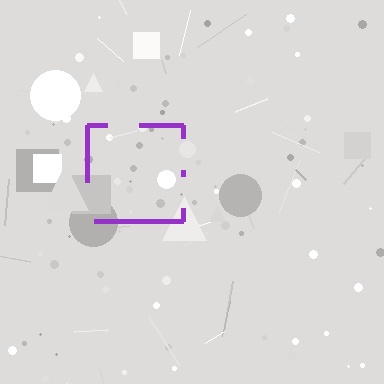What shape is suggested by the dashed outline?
The dashed outline suggests a square.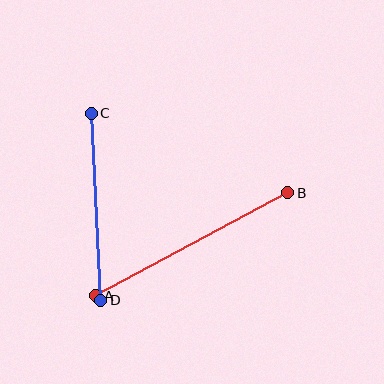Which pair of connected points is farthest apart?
Points A and B are farthest apart.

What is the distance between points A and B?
The distance is approximately 218 pixels.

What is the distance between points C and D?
The distance is approximately 187 pixels.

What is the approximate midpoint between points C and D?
The midpoint is at approximately (96, 207) pixels.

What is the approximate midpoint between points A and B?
The midpoint is at approximately (191, 244) pixels.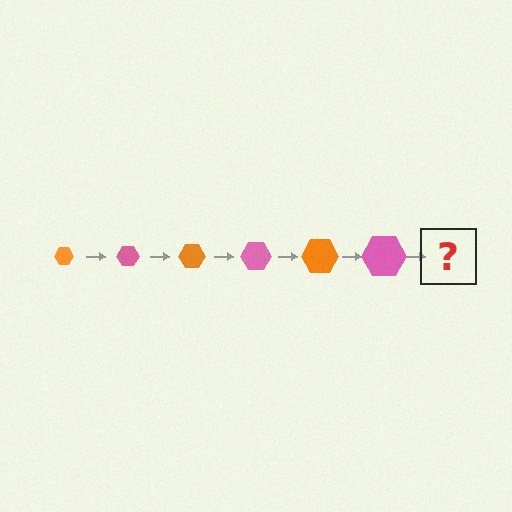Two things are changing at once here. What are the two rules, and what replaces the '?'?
The two rules are that the hexagon grows larger each step and the color cycles through orange and pink. The '?' should be an orange hexagon, larger than the previous one.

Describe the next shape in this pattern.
It should be an orange hexagon, larger than the previous one.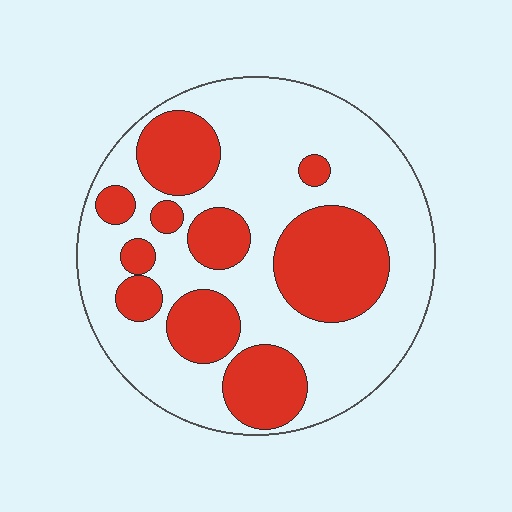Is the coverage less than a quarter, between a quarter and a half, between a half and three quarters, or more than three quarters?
Between a quarter and a half.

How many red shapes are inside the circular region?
10.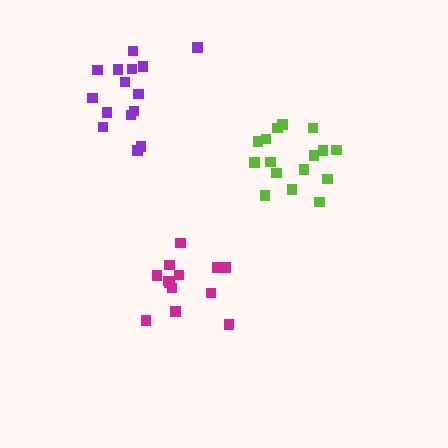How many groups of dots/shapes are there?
There are 3 groups.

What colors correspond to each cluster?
The clusters are colored: magenta, purple, lime.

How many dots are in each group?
Group 1: 13 dots, Group 2: 15 dots, Group 3: 16 dots (44 total).